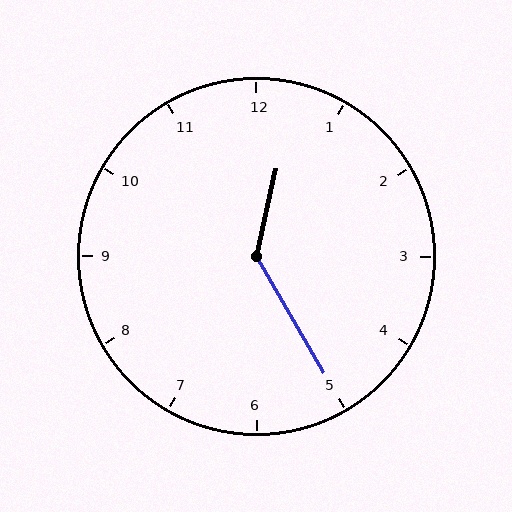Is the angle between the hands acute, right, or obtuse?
It is obtuse.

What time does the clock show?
12:25.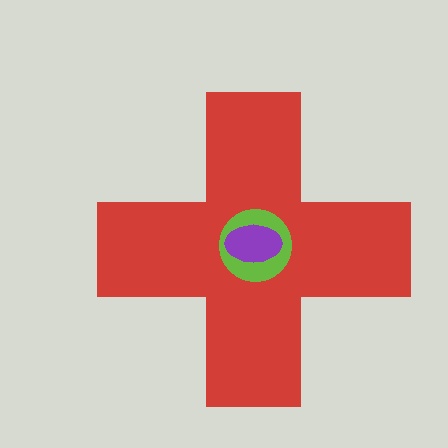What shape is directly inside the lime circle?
The purple ellipse.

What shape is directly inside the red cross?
The lime circle.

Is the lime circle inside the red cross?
Yes.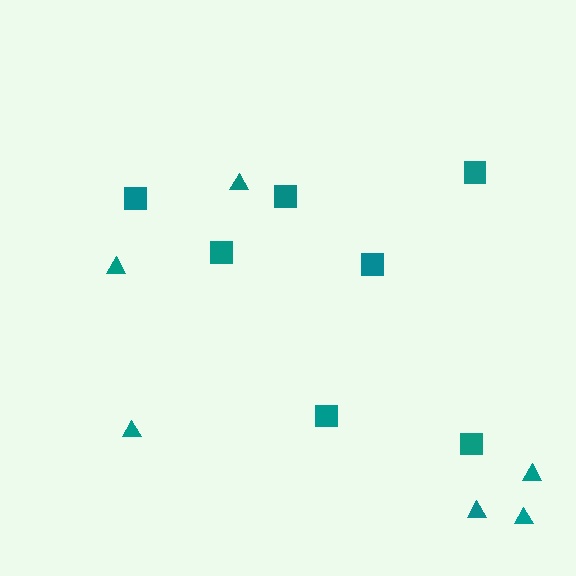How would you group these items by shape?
There are 2 groups: one group of triangles (6) and one group of squares (7).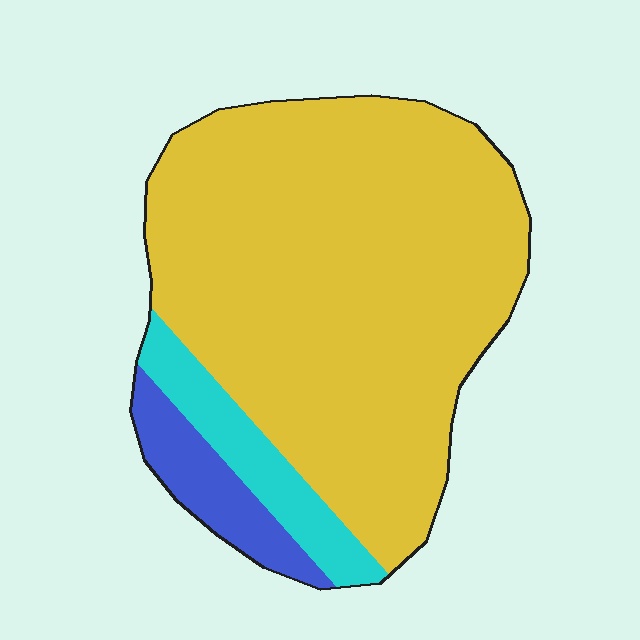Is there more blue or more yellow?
Yellow.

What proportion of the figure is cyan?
Cyan covers roughly 10% of the figure.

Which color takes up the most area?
Yellow, at roughly 80%.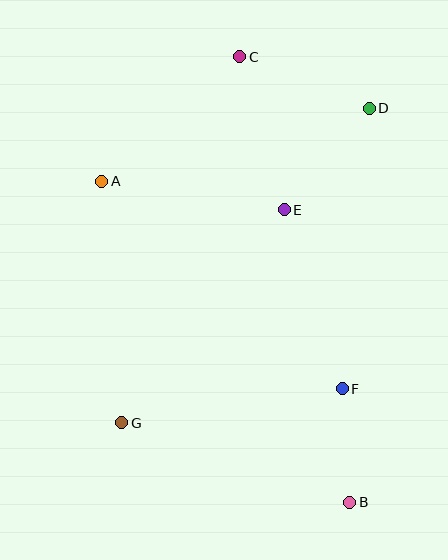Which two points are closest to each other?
Points B and F are closest to each other.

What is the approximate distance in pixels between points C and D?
The distance between C and D is approximately 139 pixels.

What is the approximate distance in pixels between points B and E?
The distance between B and E is approximately 300 pixels.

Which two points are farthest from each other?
Points B and C are farthest from each other.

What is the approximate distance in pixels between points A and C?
The distance between A and C is approximately 186 pixels.